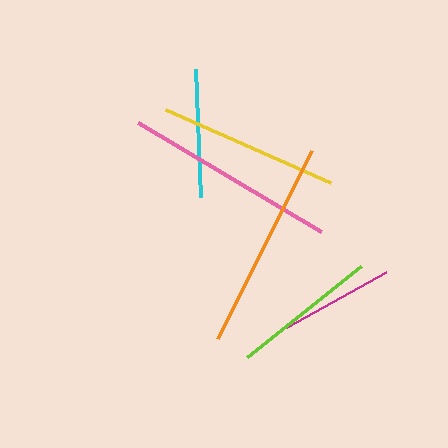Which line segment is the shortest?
The magenta line is the shortest at approximately 113 pixels.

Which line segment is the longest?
The pink line is the longest at approximately 212 pixels.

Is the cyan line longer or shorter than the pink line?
The pink line is longer than the cyan line.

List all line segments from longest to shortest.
From longest to shortest: pink, orange, yellow, lime, cyan, magenta.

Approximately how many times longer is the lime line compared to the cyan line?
The lime line is approximately 1.1 times the length of the cyan line.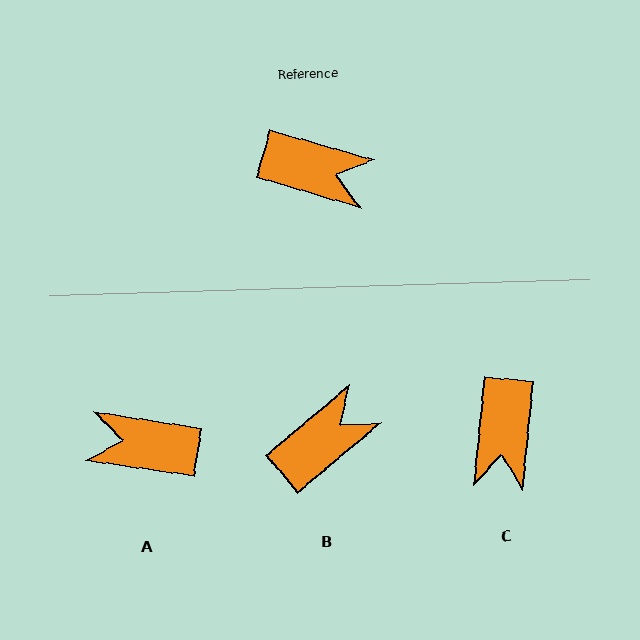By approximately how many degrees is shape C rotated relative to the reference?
Approximately 79 degrees clockwise.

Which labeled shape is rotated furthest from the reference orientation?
A, about 172 degrees away.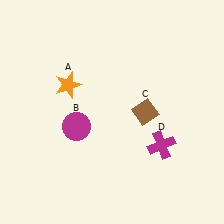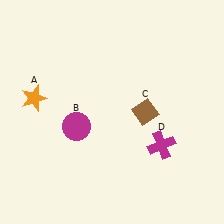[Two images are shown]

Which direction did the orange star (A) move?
The orange star (A) moved left.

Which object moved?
The orange star (A) moved left.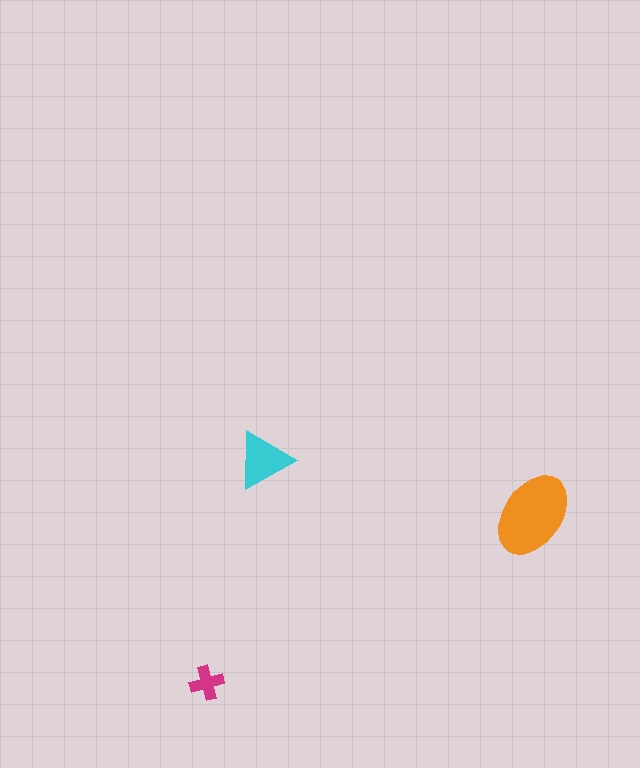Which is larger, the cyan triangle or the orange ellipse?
The orange ellipse.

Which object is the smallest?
The magenta cross.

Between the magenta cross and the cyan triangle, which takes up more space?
The cyan triangle.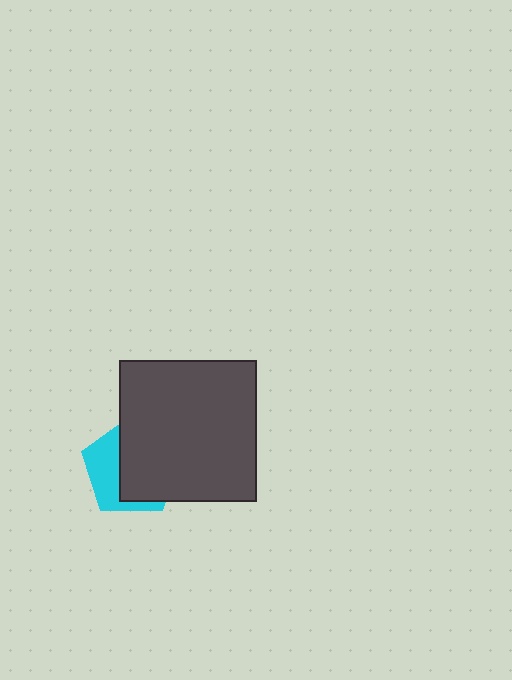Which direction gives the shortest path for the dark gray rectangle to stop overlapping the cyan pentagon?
Moving right gives the shortest separation.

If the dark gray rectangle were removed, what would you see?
You would see the complete cyan pentagon.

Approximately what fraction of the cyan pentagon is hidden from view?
Roughly 60% of the cyan pentagon is hidden behind the dark gray rectangle.